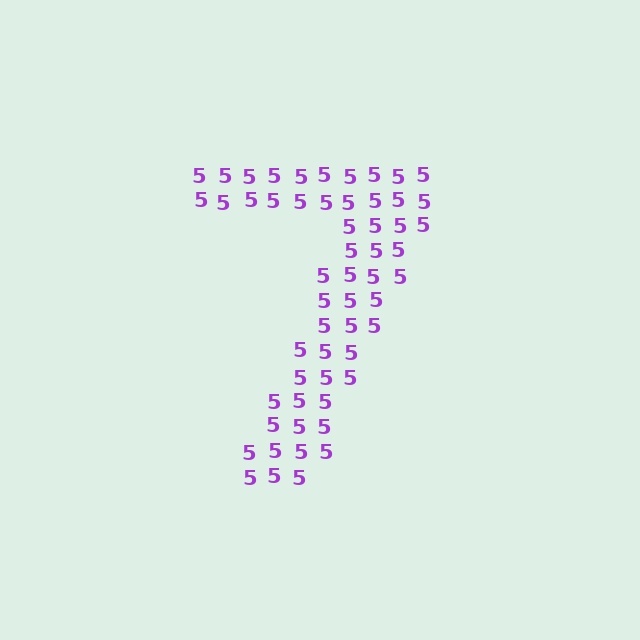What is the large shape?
The large shape is the digit 7.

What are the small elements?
The small elements are digit 5's.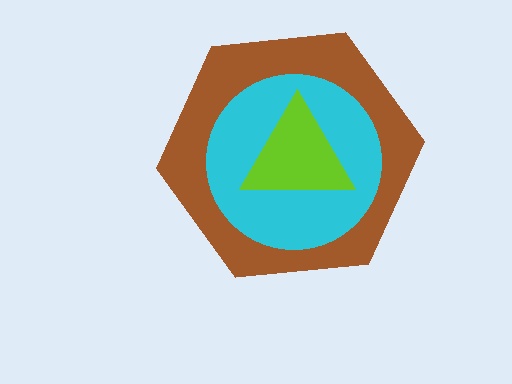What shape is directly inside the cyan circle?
The lime triangle.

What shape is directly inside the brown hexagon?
The cyan circle.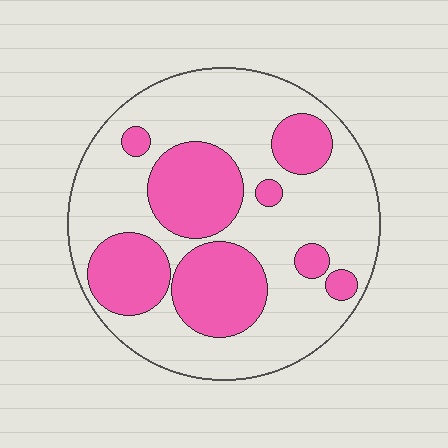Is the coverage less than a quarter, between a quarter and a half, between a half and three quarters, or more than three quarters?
Between a quarter and a half.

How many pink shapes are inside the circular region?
8.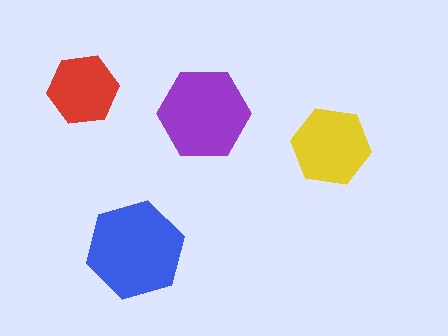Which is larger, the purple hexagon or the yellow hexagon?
The purple one.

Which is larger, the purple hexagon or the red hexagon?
The purple one.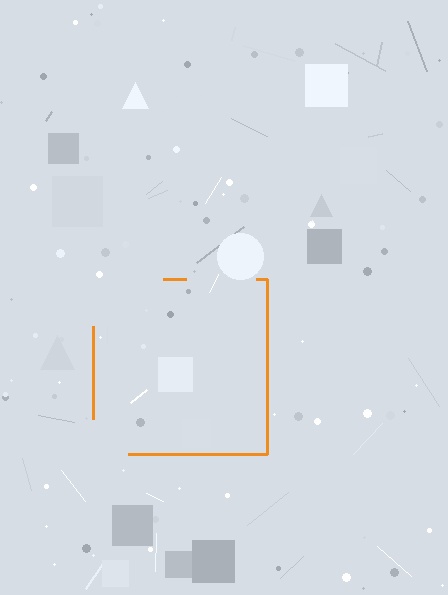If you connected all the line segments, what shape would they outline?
They would outline a square.